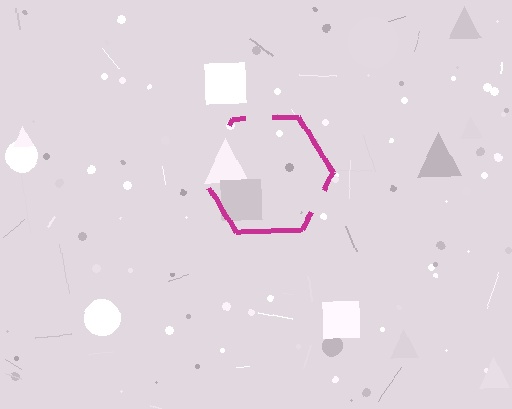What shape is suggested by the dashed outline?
The dashed outline suggests a hexagon.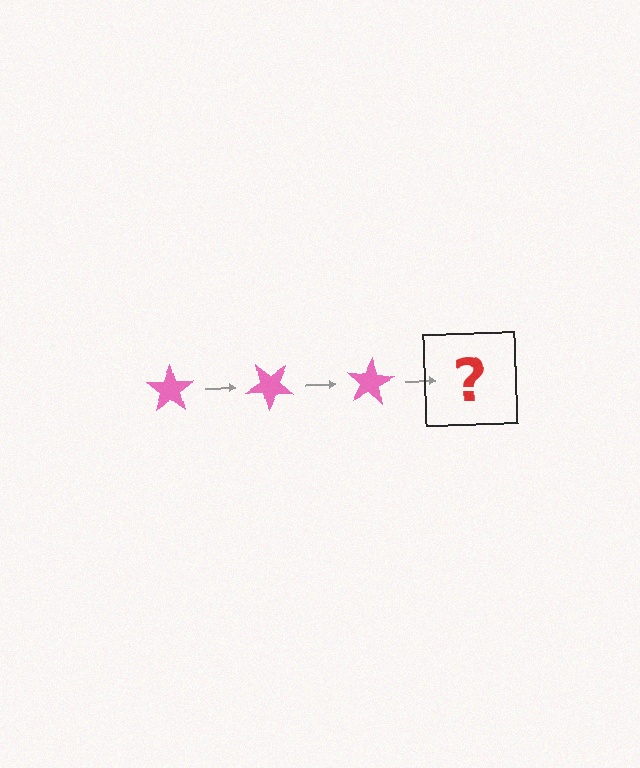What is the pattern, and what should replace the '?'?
The pattern is that the star rotates 40 degrees each step. The '?' should be a pink star rotated 120 degrees.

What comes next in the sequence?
The next element should be a pink star rotated 120 degrees.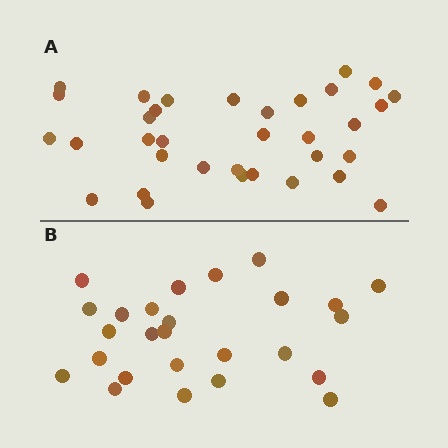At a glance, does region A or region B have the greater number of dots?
Region A (the top region) has more dots.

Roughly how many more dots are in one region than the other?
Region A has roughly 8 or so more dots than region B.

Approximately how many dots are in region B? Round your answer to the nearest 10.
About 30 dots. (The exact count is 26, which rounds to 30.)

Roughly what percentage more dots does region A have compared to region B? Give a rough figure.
About 30% more.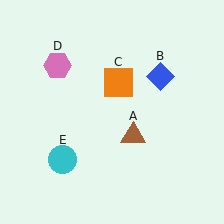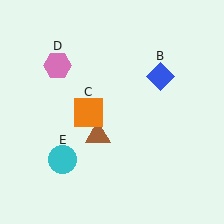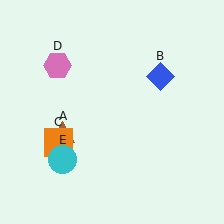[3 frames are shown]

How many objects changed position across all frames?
2 objects changed position: brown triangle (object A), orange square (object C).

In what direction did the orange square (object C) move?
The orange square (object C) moved down and to the left.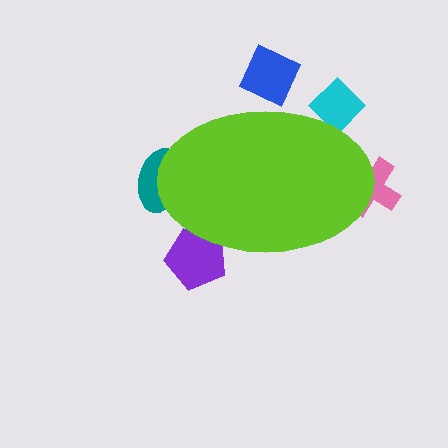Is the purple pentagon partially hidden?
Yes, the purple pentagon is partially hidden behind the lime ellipse.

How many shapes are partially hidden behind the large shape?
6 shapes are partially hidden.